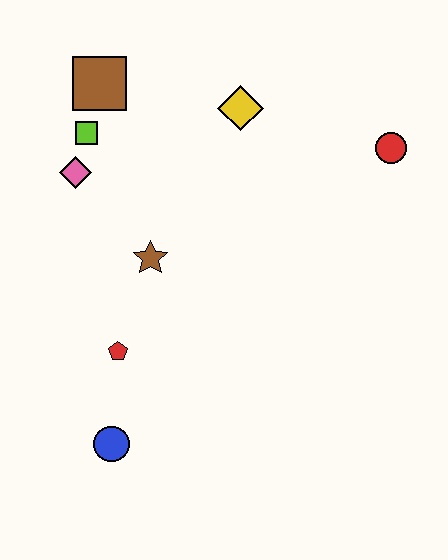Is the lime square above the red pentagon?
Yes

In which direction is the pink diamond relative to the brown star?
The pink diamond is above the brown star.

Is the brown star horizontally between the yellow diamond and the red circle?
No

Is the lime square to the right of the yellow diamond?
No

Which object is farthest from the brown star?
The red circle is farthest from the brown star.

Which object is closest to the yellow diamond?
The brown square is closest to the yellow diamond.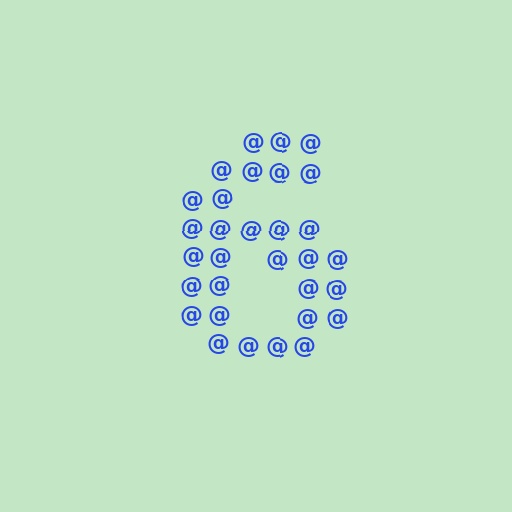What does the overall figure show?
The overall figure shows the digit 6.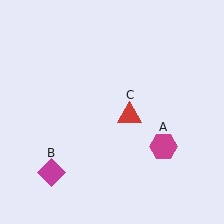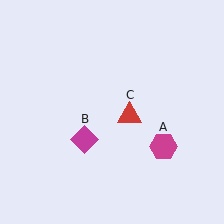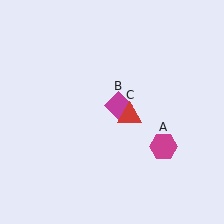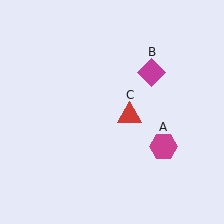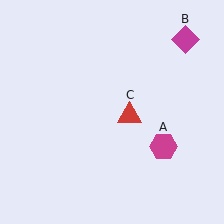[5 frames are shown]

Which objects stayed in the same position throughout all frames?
Magenta hexagon (object A) and red triangle (object C) remained stationary.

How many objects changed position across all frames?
1 object changed position: magenta diamond (object B).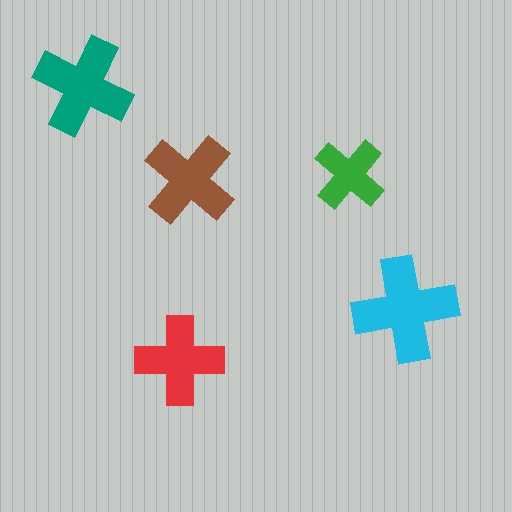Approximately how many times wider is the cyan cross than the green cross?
About 1.5 times wider.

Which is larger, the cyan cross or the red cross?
The cyan one.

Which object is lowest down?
The red cross is bottommost.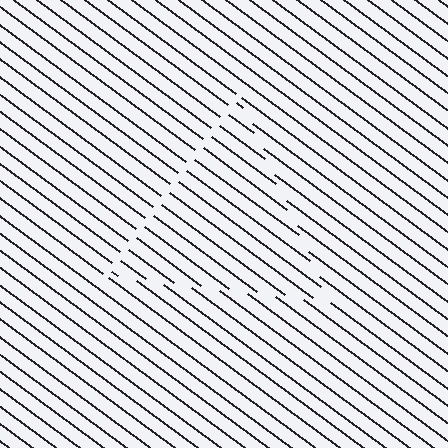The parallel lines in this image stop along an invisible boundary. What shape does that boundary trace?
An illusory triangle. The interior of the shape contains the same grating, shifted by half a period — the contour is defined by the phase discontinuity where line-ends from the inner and outer gratings abut.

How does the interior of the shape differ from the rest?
The interior of the shape contains the same grating, shifted by half a period — the contour is defined by the phase discontinuity where line-ends from the inner and outer gratings abut.